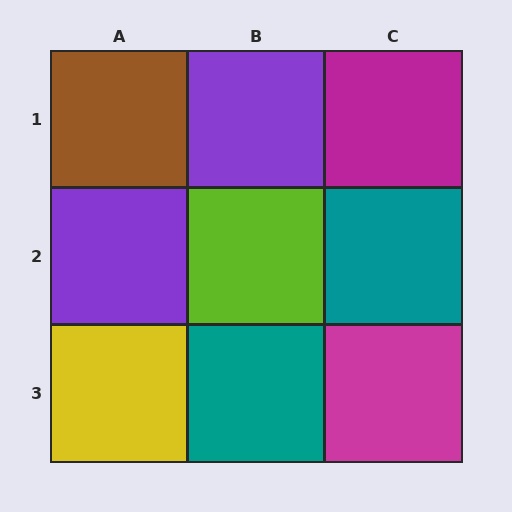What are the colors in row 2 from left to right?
Purple, lime, teal.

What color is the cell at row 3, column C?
Magenta.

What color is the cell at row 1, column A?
Brown.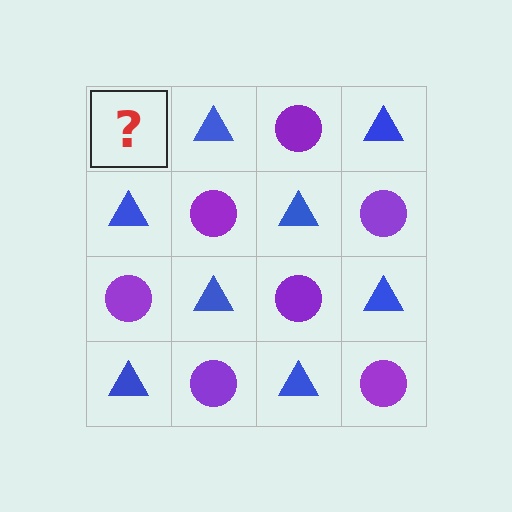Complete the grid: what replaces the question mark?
The question mark should be replaced with a purple circle.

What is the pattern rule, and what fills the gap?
The rule is that it alternates purple circle and blue triangle in a checkerboard pattern. The gap should be filled with a purple circle.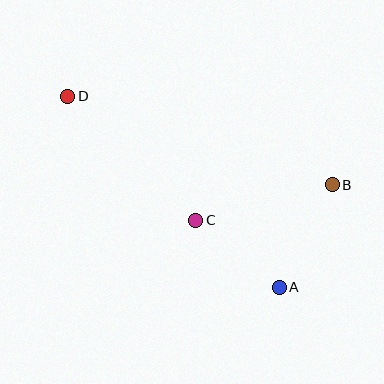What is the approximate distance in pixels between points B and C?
The distance between B and C is approximately 141 pixels.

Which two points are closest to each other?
Points A and C are closest to each other.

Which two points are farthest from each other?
Points A and D are farthest from each other.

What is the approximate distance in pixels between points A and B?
The distance between A and B is approximately 115 pixels.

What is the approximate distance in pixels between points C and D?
The distance between C and D is approximately 178 pixels.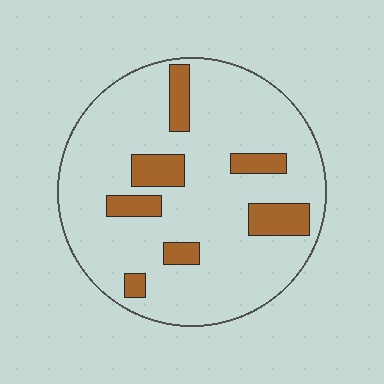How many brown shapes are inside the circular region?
7.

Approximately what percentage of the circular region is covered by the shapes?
Approximately 15%.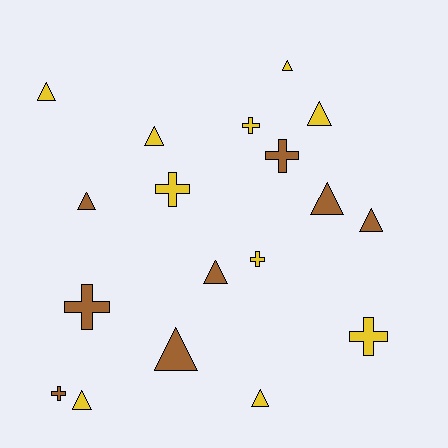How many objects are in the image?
There are 18 objects.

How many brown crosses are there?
There are 3 brown crosses.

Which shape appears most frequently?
Triangle, with 11 objects.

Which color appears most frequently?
Yellow, with 10 objects.